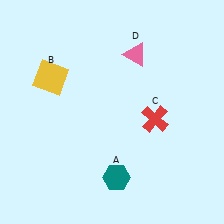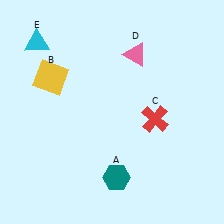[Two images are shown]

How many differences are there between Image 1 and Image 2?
There is 1 difference between the two images.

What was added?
A cyan triangle (E) was added in Image 2.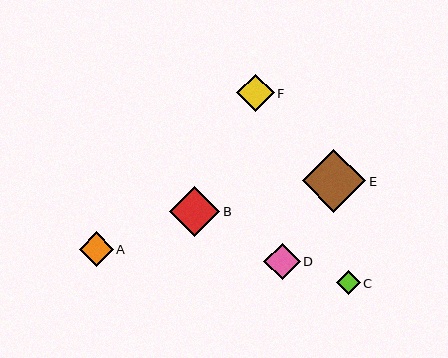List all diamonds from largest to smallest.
From largest to smallest: E, B, F, D, A, C.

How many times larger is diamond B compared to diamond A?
Diamond B is approximately 1.4 times the size of diamond A.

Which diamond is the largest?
Diamond E is the largest with a size of approximately 63 pixels.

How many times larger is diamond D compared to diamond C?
Diamond D is approximately 1.6 times the size of diamond C.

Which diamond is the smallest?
Diamond C is the smallest with a size of approximately 23 pixels.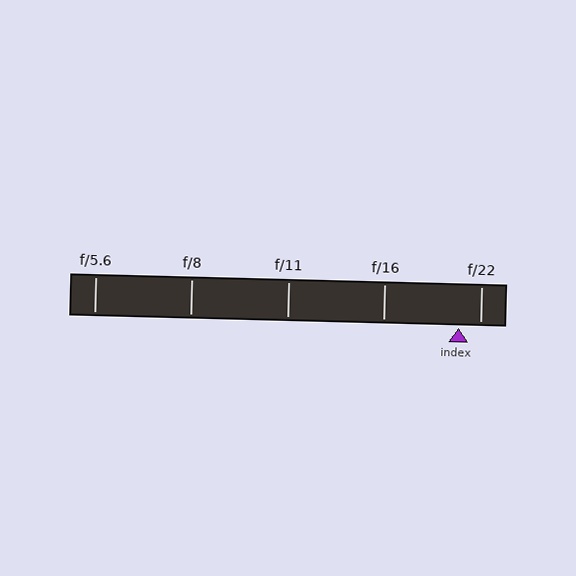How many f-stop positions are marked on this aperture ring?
There are 5 f-stop positions marked.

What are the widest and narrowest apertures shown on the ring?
The widest aperture shown is f/5.6 and the narrowest is f/22.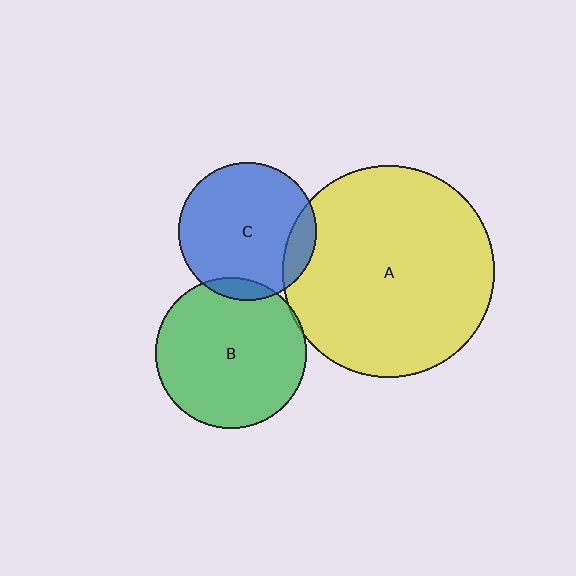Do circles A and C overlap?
Yes.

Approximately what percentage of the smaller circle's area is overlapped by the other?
Approximately 10%.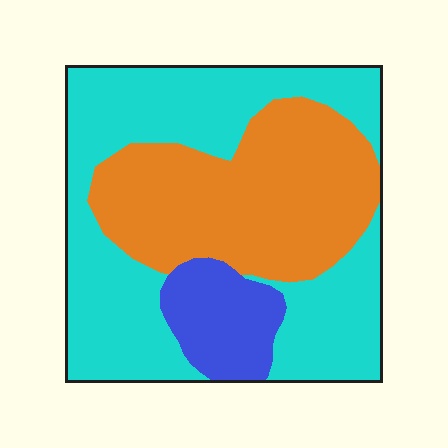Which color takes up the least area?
Blue, at roughly 10%.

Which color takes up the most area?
Cyan, at roughly 50%.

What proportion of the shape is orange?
Orange takes up about three eighths (3/8) of the shape.